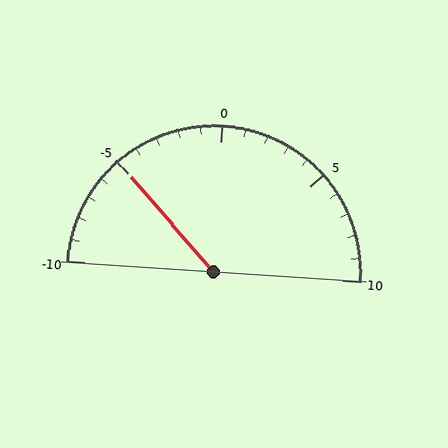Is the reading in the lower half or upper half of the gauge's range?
The reading is in the lower half of the range (-10 to 10).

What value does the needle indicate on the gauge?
The needle indicates approximately -5.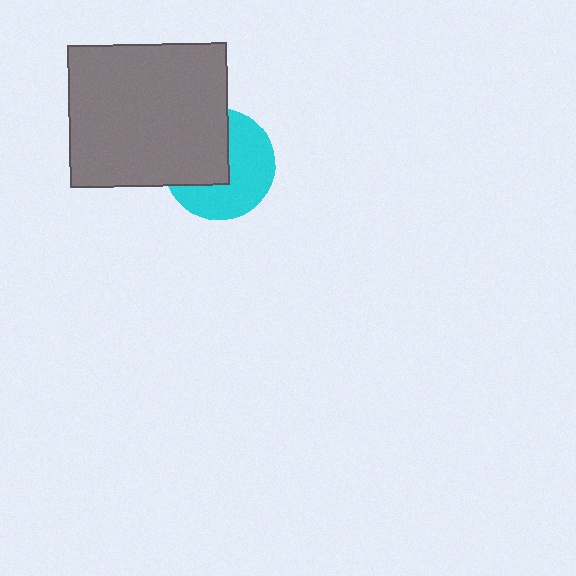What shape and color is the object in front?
The object in front is a gray rectangle.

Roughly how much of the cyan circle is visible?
About half of it is visible (roughly 56%).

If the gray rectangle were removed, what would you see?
You would see the complete cyan circle.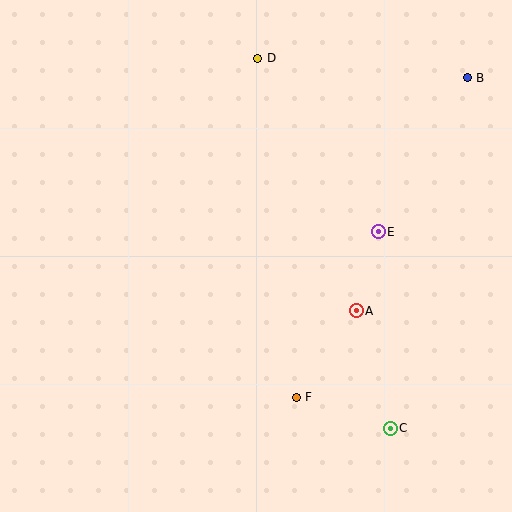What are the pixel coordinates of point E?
Point E is at (378, 232).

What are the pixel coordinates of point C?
Point C is at (390, 428).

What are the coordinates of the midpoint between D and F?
The midpoint between D and F is at (277, 228).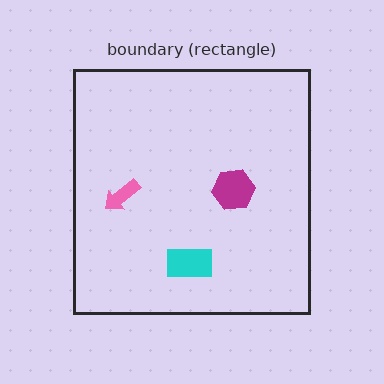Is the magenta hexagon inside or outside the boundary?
Inside.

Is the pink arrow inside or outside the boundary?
Inside.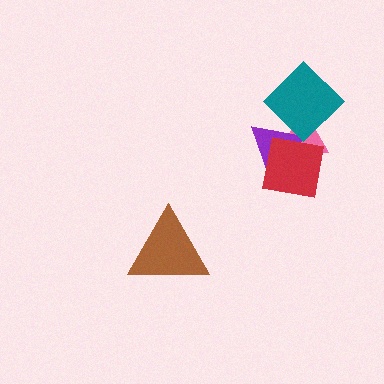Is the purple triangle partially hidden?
Yes, it is partially covered by another shape.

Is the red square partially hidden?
No, no other shape covers it.